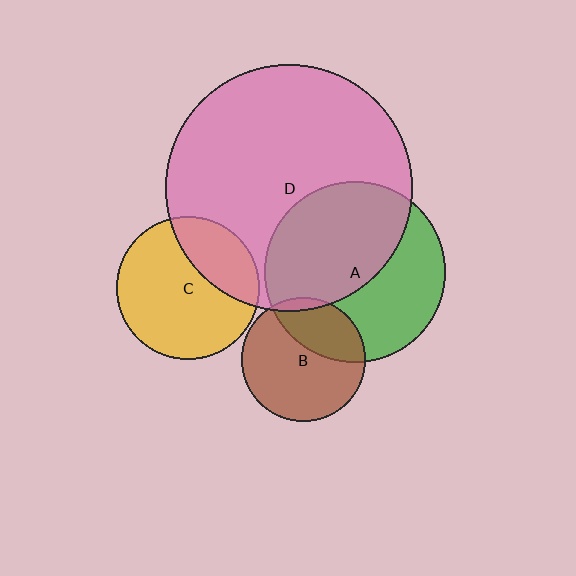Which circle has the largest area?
Circle D (pink).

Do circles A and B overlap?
Yes.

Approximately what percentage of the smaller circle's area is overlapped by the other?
Approximately 30%.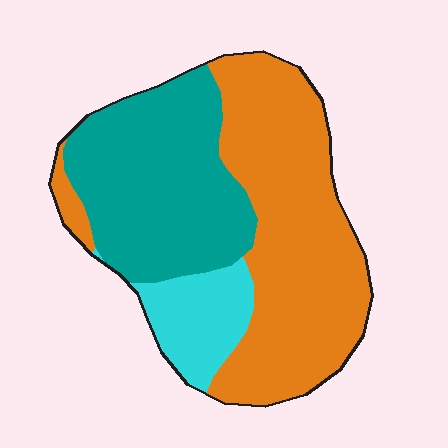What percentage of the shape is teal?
Teal takes up about three eighths (3/8) of the shape.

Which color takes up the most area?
Orange, at roughly 50%.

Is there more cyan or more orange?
Orange.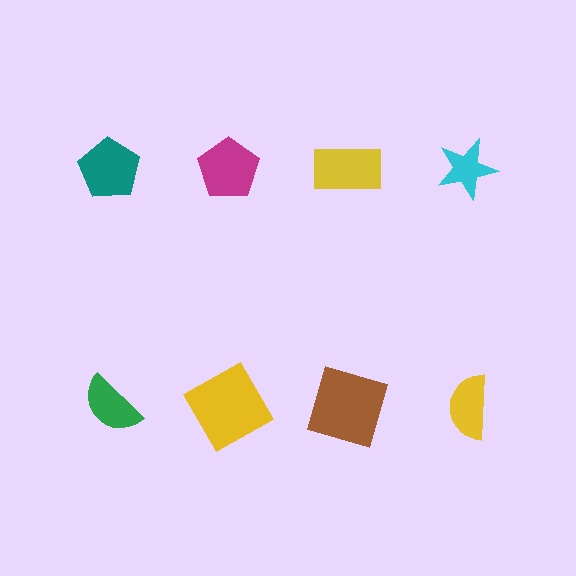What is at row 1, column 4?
A cyan star.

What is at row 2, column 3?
A brown square.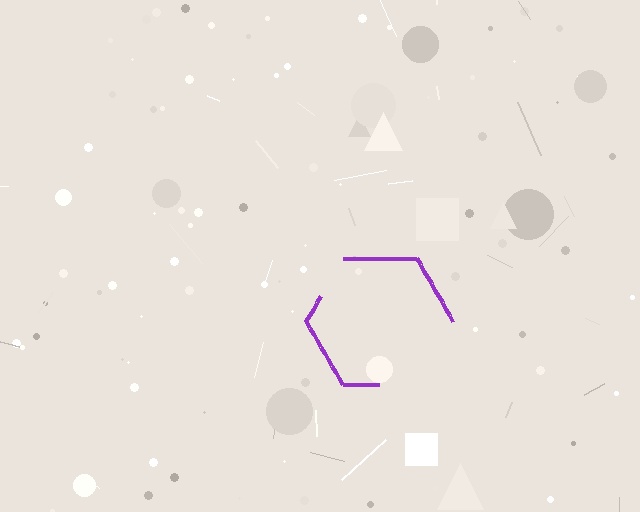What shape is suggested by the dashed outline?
The dashed outline suggests a hexagon.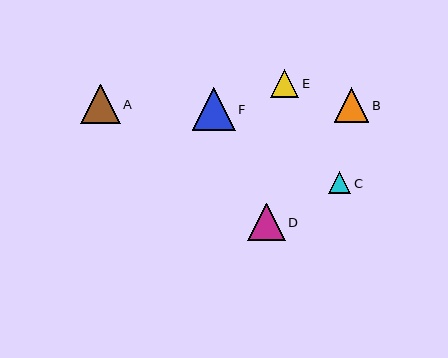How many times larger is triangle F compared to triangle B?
Triangle F is approximately 1.2 times the size of triangle B.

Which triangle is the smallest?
Triangle C is the smallest with a size of approximately 22 pixels.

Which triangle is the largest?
Triangle F is the largest with a size of approximately 43 pixels.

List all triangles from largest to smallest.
From largest to smallest: F, A, D, B, E, C.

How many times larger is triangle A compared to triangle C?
Triangle A is approximately 1.8 times the size of triangle C.